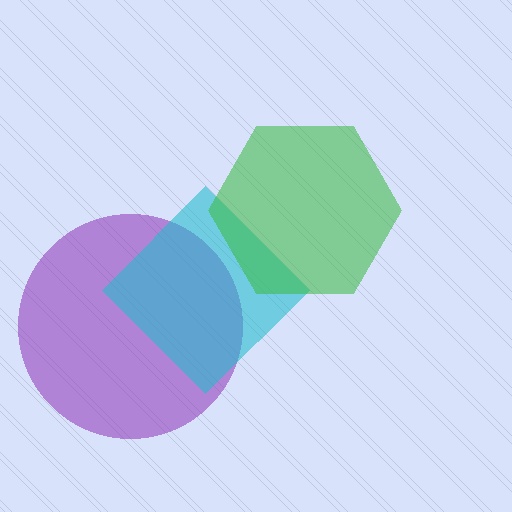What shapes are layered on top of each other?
The layered shapes are: a purple circle, a cyan diamond, a green hexagon.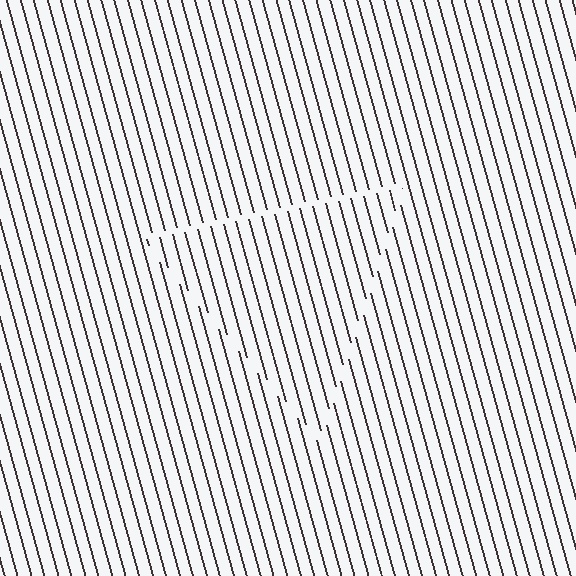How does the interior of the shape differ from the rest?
The interior of the shape contains the same grating, shifted by half a period — the contour is defined by the phase discontinuity where line-ends from the inner and outer gratings abut.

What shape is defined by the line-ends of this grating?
An illusory triangle. The interior of the shape contains the same grating, shifted by half a period — the contour is defined by the phase discontinuity where line-ends from the inner and outer gratings abut.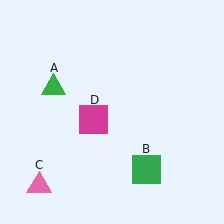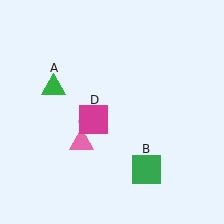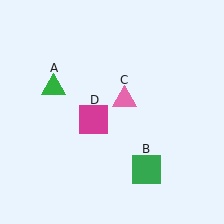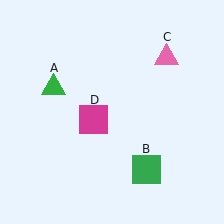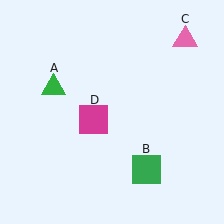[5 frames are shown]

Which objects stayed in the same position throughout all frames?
Green triangle (object A) and green square (object B) and magenta square (object D) remained stationary.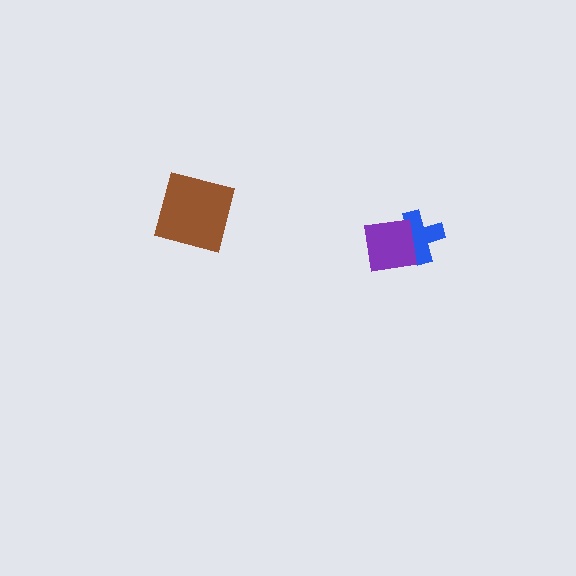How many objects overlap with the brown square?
0 objects overlap with the brown square.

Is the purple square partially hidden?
No, no other shape covers it.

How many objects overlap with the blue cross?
1 object overlaps with the blue cross.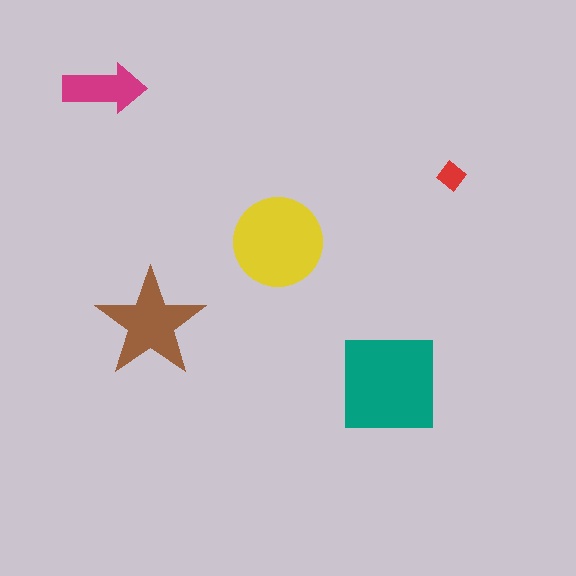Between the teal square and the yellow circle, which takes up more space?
The teal square.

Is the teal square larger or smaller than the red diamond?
Larger.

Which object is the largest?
The teal square.